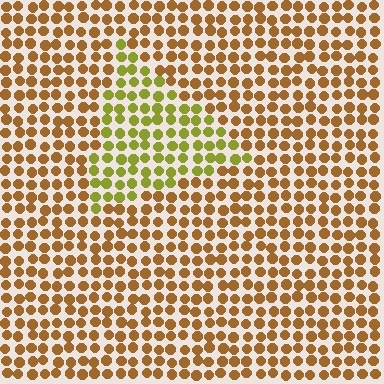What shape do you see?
I see a triangle.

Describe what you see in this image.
The image is filled with small brown elements in a uniform arrangement. A triangle-shaped region is visible where the elements are tinted to a slightly different hue, forming a subtle color boundary.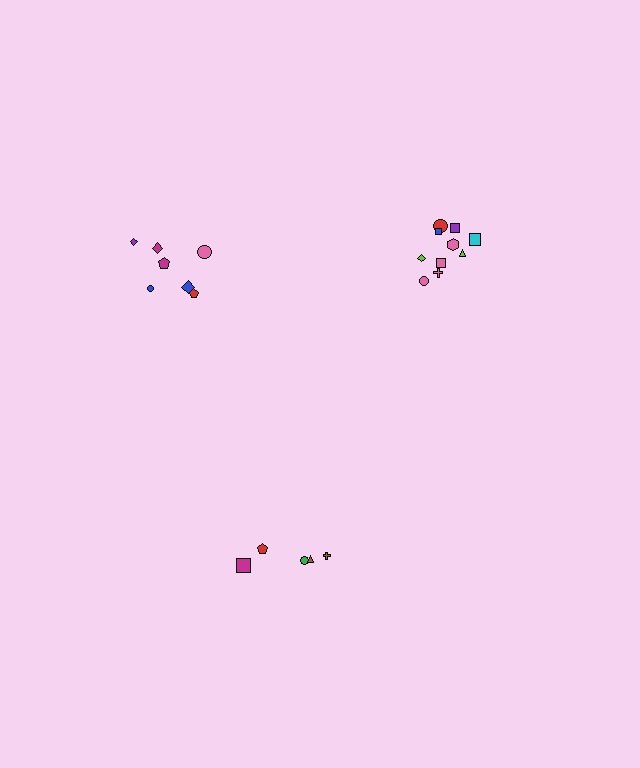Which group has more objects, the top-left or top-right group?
The top-right group.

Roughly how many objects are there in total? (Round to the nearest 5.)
Roughly 20 objects in total.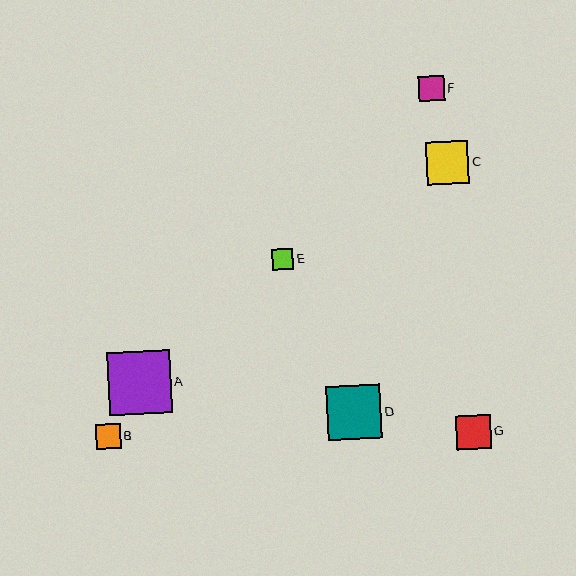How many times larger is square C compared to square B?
Square C is approximately 1.7 times the size of square B.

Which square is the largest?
Square A is the largest with a size of approximately 63 pixels.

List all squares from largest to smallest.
From largest to smallest: A, D, C, G, F, B, E.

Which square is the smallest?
Square E is the smallest with a size of approximately 22 pixels.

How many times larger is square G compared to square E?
Square G is approximately 1.6 times the size of square E.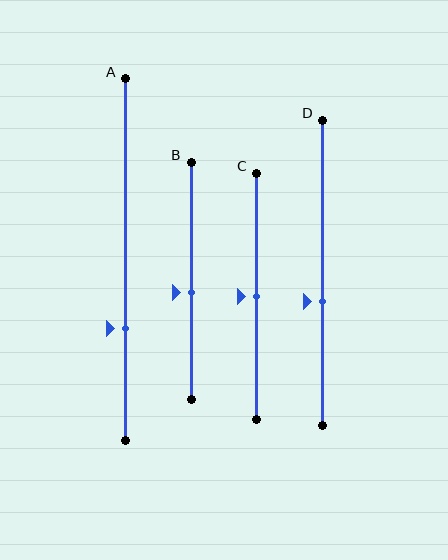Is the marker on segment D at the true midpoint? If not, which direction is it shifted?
No, the marker on segment D is shifted downward by about 9% of the segment length.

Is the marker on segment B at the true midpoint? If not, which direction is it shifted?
No, the marker on segment B is shifted downward by about 5% of the segment length.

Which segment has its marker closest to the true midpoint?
Segment C has its marker closest to the true midpoint.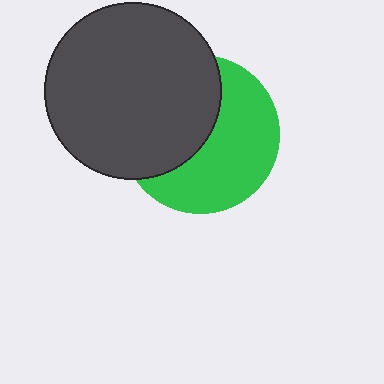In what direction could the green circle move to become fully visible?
The green circle could move right. That would shift it out from behind the dark gray circle entirely.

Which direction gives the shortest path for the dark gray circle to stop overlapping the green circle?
Moving left gives the shortest separation.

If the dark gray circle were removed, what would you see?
You would see the complete green circle.